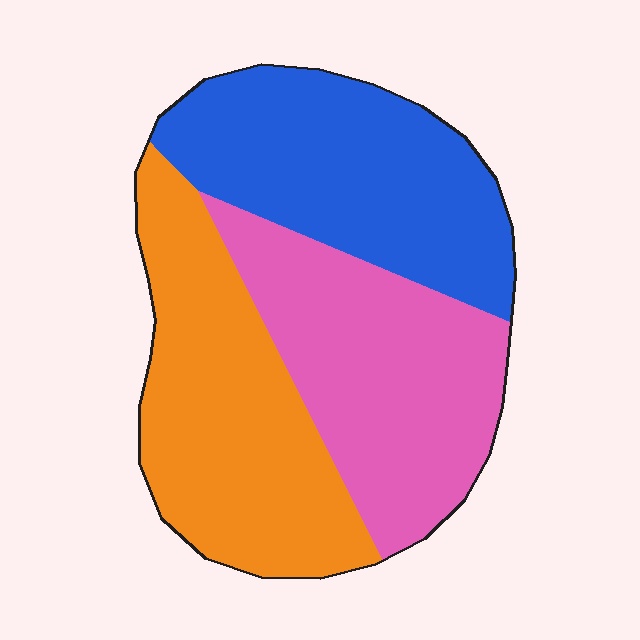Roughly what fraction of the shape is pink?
Pink covers 33% of the shape.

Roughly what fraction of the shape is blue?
Blue takes up about one third (1/3) of the shape.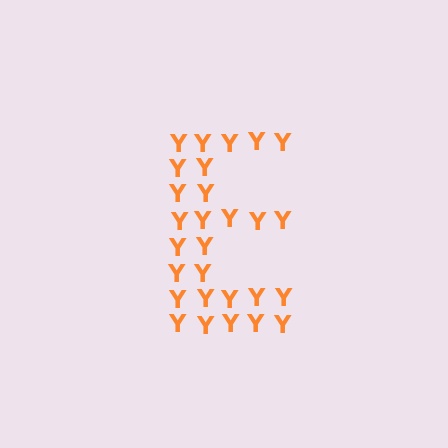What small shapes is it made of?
It is made of small letter Y's.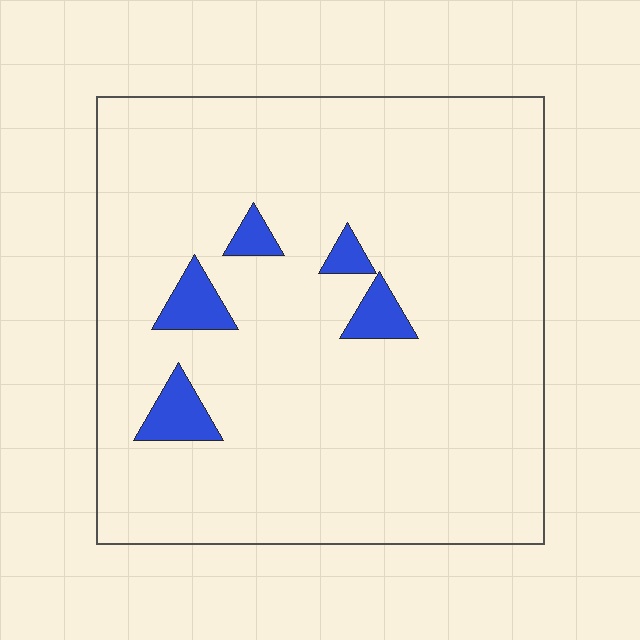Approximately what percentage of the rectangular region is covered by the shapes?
Approximately 5%.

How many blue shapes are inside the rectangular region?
5.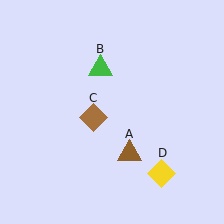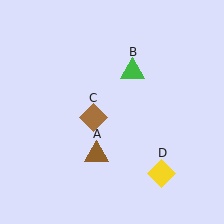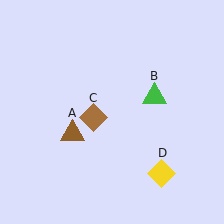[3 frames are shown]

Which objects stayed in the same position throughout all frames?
Brown diamond (object C) and yellow diamond (object D) remained stationary.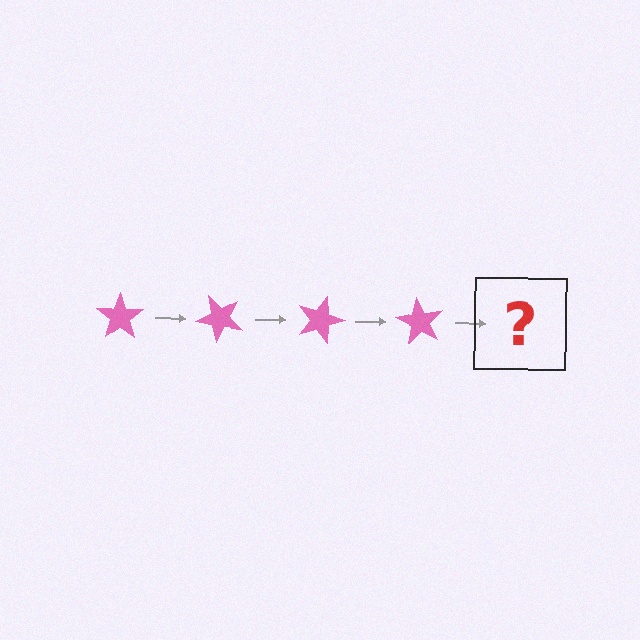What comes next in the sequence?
The next element should be a pink star rotated 180 degrees.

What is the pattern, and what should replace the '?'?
The pattern is that the star rotates 45 degrees each step. The '?' should be a pink star rotated 180 degrees.